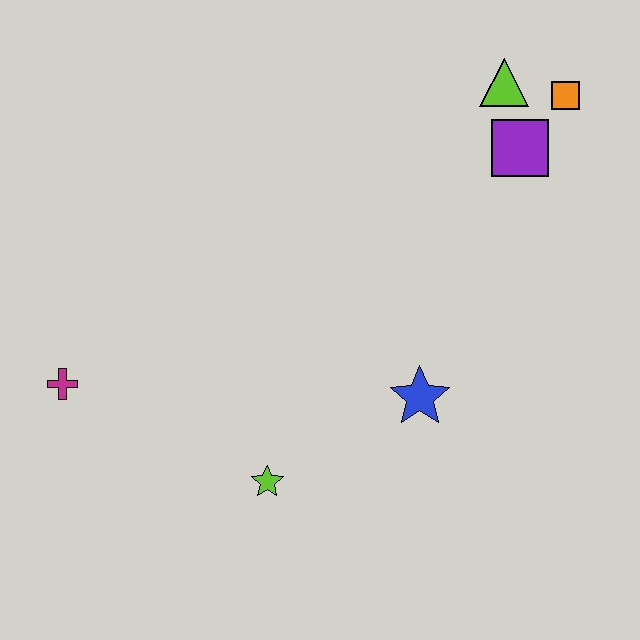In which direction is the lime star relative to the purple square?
The lime star is below the purple square.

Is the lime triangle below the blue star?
No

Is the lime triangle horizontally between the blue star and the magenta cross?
No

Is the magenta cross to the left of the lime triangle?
Yes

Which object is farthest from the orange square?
The magenta cross is farthest from the orange square.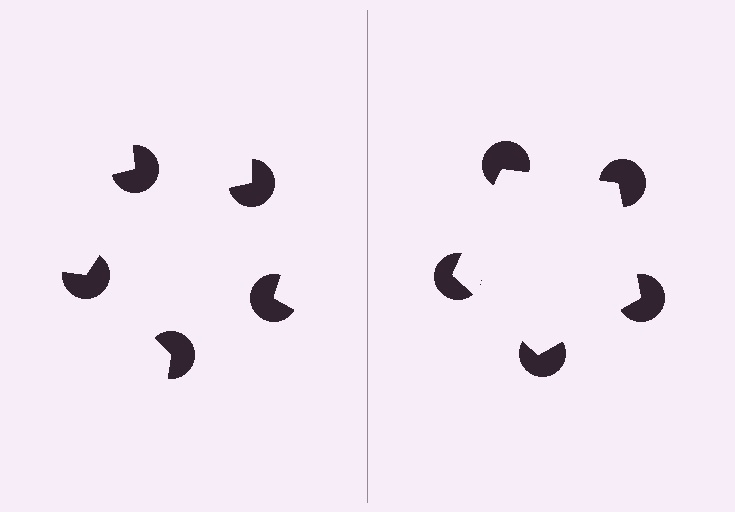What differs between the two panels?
The pac-man discs are positioned identically on both sides; only the wedge orientations differ. On the right they align to a pentagon; on the left they are misaligned.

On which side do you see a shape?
An illusory pentagon appears on the right side. On the left side the wedge cuts are rotated, so no coherent shape forms.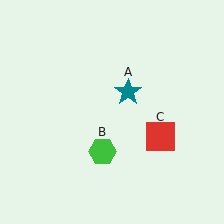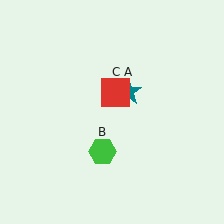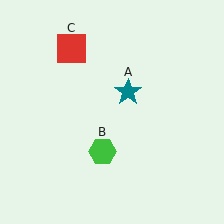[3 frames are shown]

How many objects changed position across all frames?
1 object changed position: red square (object C).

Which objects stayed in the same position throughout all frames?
Teal star (object A) and green hexagon (object B) remained stationary.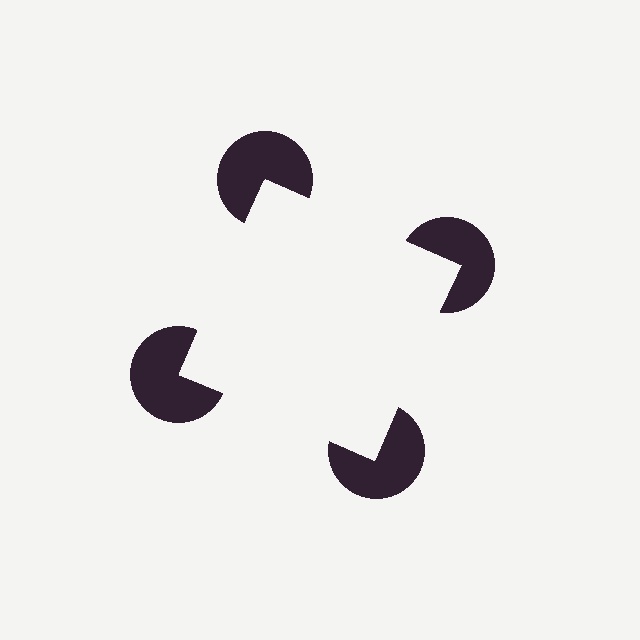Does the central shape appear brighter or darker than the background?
It typically appears slightly brighter than the background, even though no actual brightness change is drawn.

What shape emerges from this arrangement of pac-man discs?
An illusory square — its edges are inferred from the aligned wedge cuts in the pac-man discs, not physically drawn.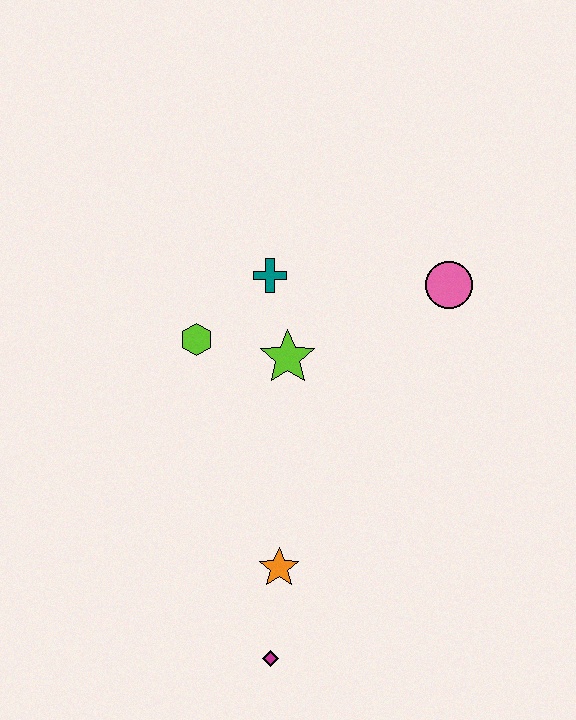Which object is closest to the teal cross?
The lime star is closest to the teal cross.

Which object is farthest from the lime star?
The magenta diamond is farthest from the lime star.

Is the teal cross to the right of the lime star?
No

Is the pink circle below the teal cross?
Yes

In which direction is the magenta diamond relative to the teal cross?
The magenta diamond is below the teal cross.